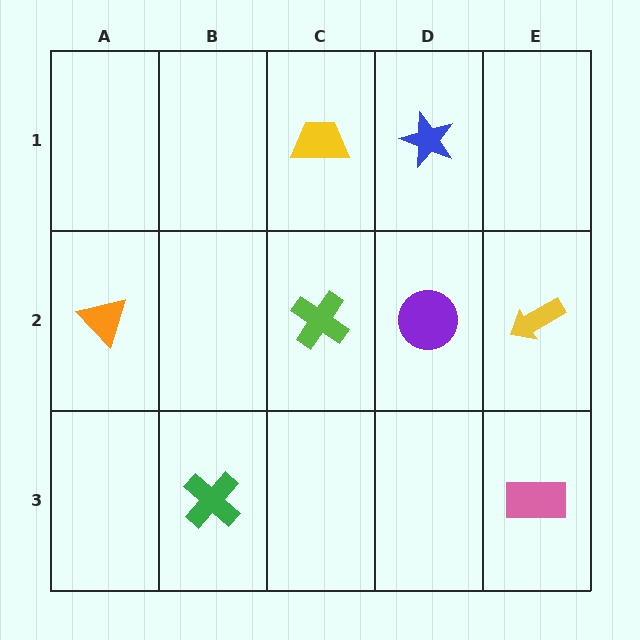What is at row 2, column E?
A yellow arrow.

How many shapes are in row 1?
2 shapes.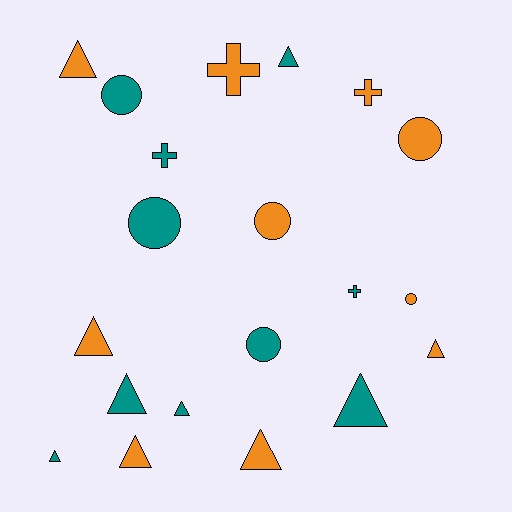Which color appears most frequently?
Teal, with 10 objects.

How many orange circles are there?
There are 3 orange circles.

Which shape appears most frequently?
Triangle, with 10 objects.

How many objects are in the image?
There are 20 objects.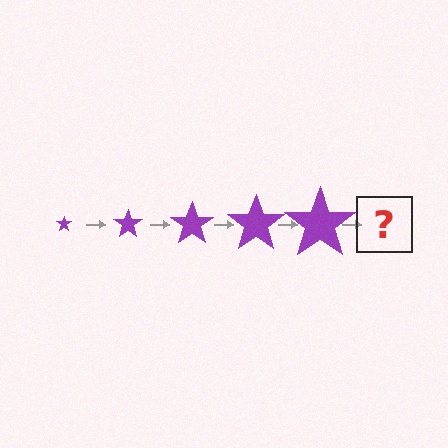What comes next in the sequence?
The next element should be a purple star, larger than the previous one.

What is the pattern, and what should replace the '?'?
The pattern is that the star gets progressively larger each step. The '?' should be a purple star, larger than the previous one.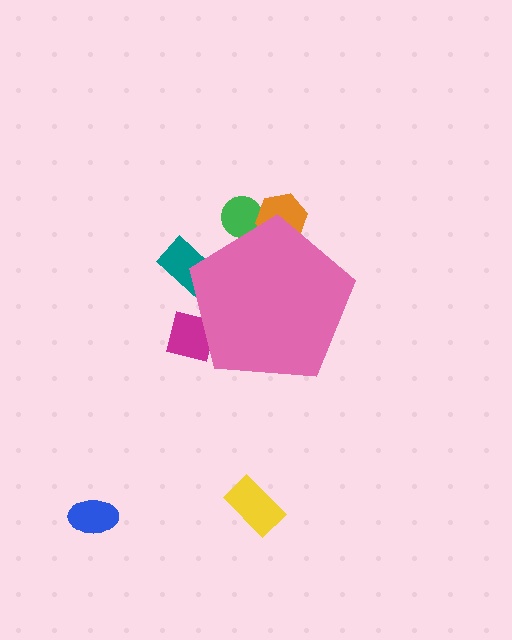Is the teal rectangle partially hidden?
Yes, the teal rectangle is partially hidden behind the pink pentagon.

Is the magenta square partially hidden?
Yes, the magenta square is partially hidden behind the pink pentagon.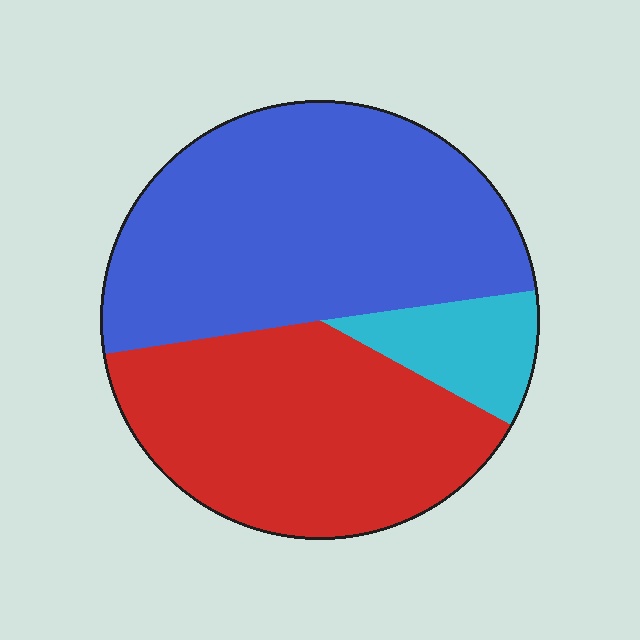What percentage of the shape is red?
Red takes up about two fifths (2/5) of the shape.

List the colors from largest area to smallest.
From largest to smallest: blue, red, cyan.